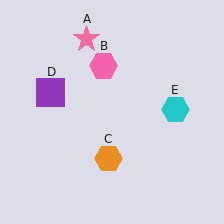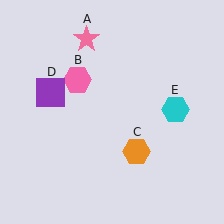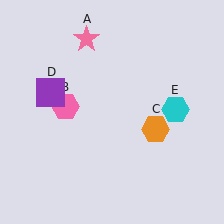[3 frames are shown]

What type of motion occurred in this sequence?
The pink hexagon (object B), orange hexagon (object C) rotated counterclockwise around the center of the scene.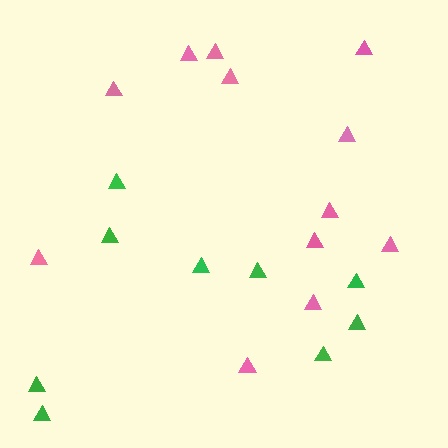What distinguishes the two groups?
There are 2 groups: one group of pink triangles (12) and one group of green triangles (9).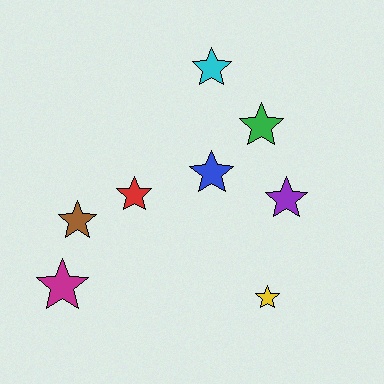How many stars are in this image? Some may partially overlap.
There are 8 stars.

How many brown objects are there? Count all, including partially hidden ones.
There is 1 brown object.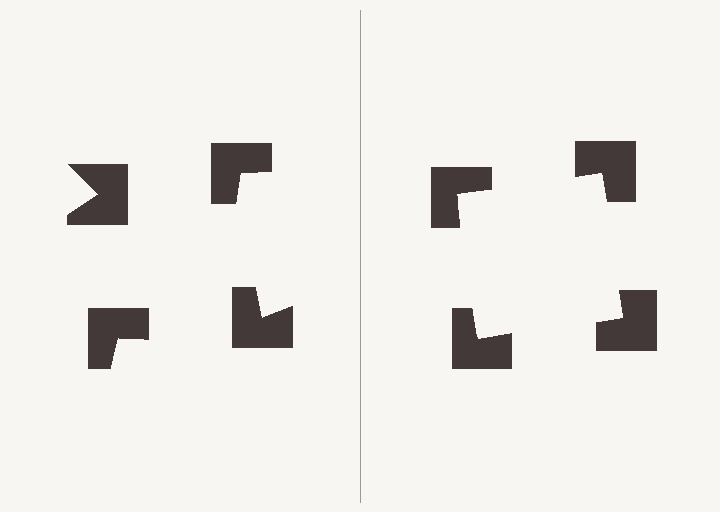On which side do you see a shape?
An illusory square appears on the right side. On the left side the wedge cuts are rotated, so no coherent shape forms.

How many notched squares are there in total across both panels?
8 — 4 on each side.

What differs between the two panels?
The notched squares are positioned identically on both sides; only the wedge orientations differ. On the right they align to a square; on the left they are misaligned.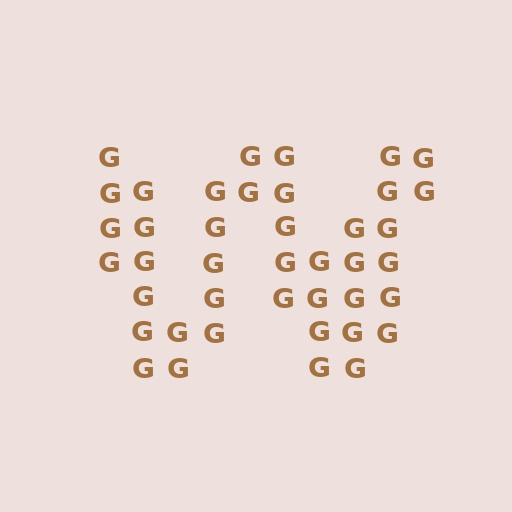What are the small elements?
The small elements are letter G's.